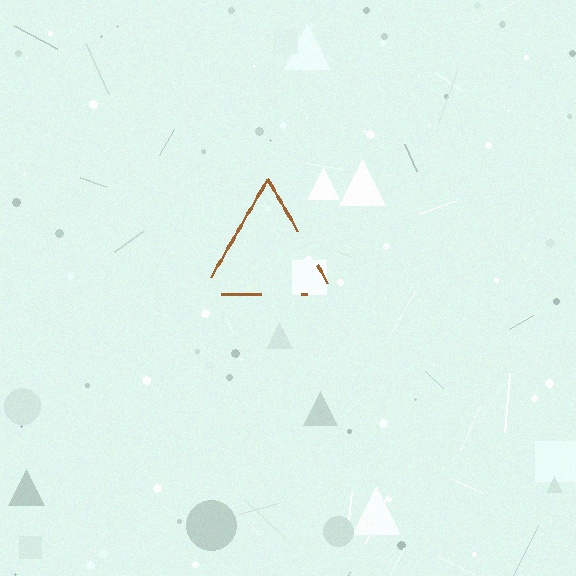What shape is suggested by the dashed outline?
The dashed outline suggests a triangle.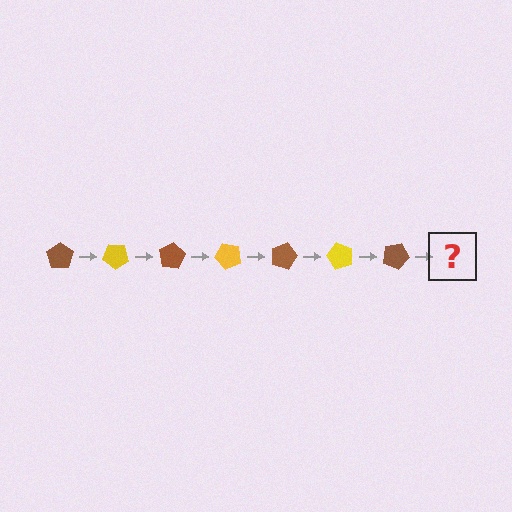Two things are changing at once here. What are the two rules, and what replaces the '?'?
The two rules are that it rotates 40 degrees each step and the color cycles through brown and yellow. The '?' should be a yellow pentagon, rotated 280 degrees from the start.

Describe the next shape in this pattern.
It should be a yellow pentagon, rotated 280 degrees from the start.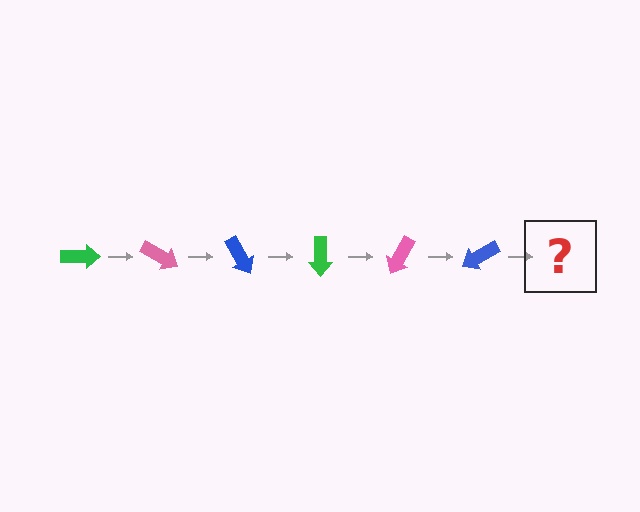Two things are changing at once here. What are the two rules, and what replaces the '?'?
The two rules are that it rotates 30 degrees each step and the color cycles through green, pink, and blue. The '?' should be a green arrow, rotated 180 degrees from the start.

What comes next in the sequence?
The next element should be a green arrow, rotated 180 degrees from the start.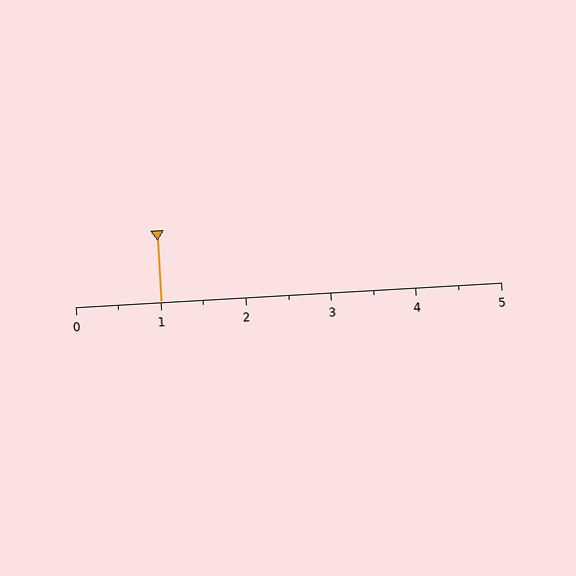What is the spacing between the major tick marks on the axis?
The major ticks are spaced 1 apart.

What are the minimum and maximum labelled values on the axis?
The axis runs from 0 to 5.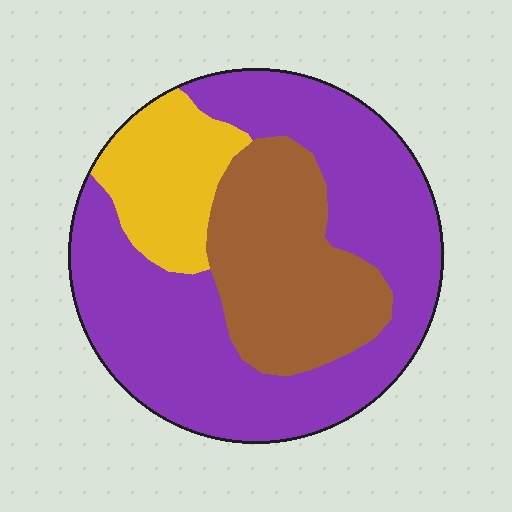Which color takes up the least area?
Yellow, at roughly 15%.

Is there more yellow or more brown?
Brown.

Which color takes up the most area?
Purple, at roughly 60%.